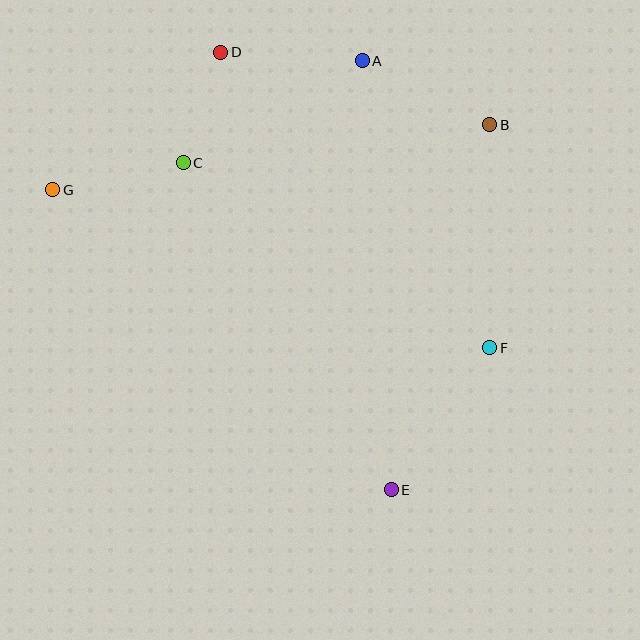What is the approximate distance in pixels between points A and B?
The distance between A and B is approximately 142 pixels.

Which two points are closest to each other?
Points C and D are closest to each other.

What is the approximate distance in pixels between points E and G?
The distance between E and G is approximately 453 pixels.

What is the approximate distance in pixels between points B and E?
The distance between B and E is approximately 378 pixels.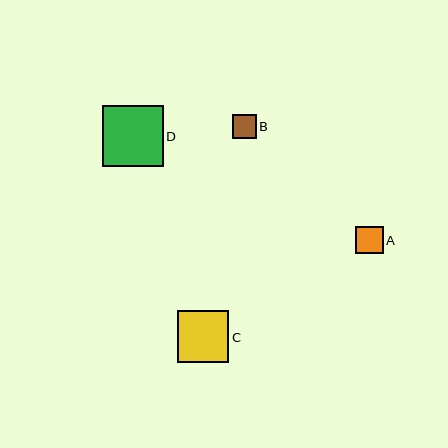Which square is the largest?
Square D is the largest with a size of approximately 61 pixels.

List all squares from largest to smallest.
From largest to smallest: D, C, A, B.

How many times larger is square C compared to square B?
Square C is approximately 2.2 times the size of square B.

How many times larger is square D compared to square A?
Square D is approximately 2.2 times the size of square A.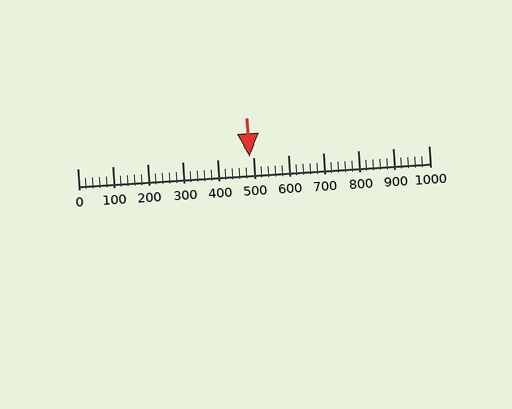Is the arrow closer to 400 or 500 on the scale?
The arrow is closer to 500.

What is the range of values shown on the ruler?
The ruler shows values from 0 to 1000.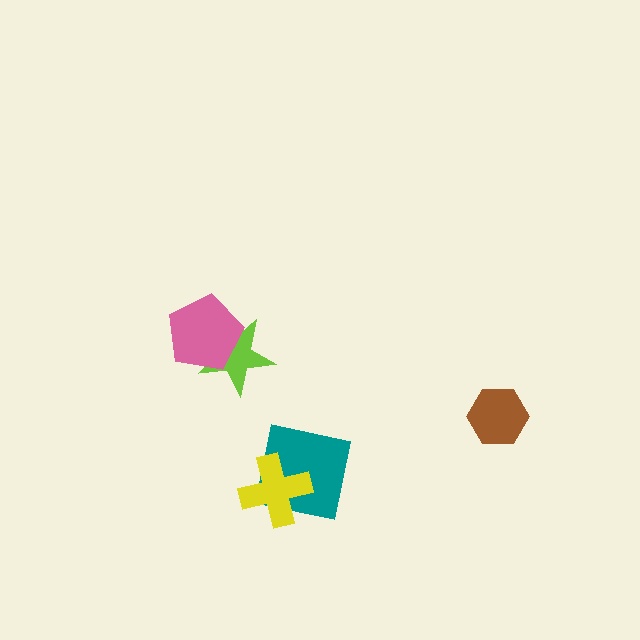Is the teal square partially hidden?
Yes, it is partially covered by another shape.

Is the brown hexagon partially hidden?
No, no other shape covers it.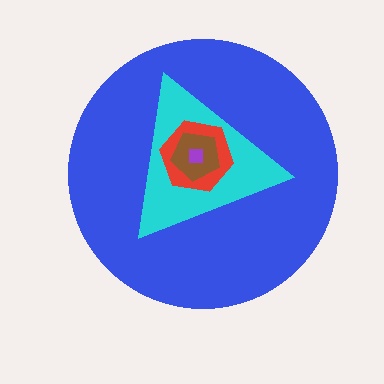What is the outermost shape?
The blue circle.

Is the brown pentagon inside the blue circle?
Yes.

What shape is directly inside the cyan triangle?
The red hexagon.